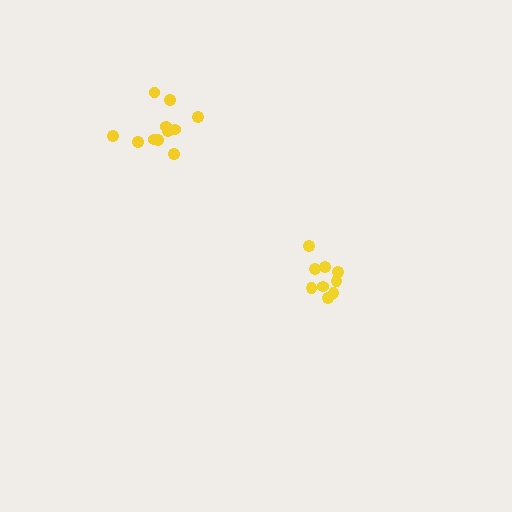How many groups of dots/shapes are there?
There are 2 groups.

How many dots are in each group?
Group 1: 9 dots, Group 2: 11 dots (20 total).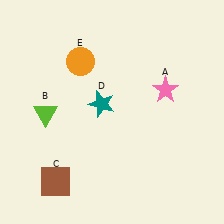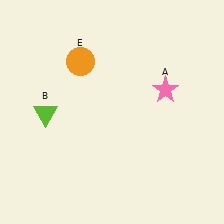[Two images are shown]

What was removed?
The brown square (C), the teal star (D) were removed in Image 2.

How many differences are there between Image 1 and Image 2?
There are 2 differences between the two images.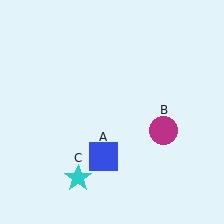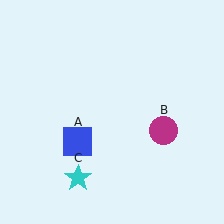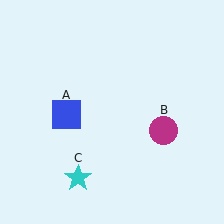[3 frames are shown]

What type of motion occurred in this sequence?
The blue square (object A) rotated clockwise around the center of the scene.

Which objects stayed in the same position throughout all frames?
Magenta circle (object B) and cyan star (object C) remained stationary.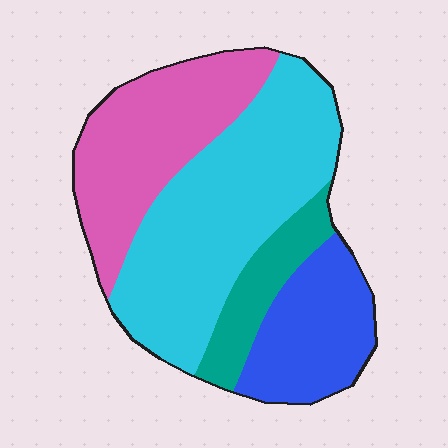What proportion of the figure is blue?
Blue takes up about one fifth (1/5) of the figure.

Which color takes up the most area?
Cyan, at roughly 40%.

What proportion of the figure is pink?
Pink covers 27% of the figure.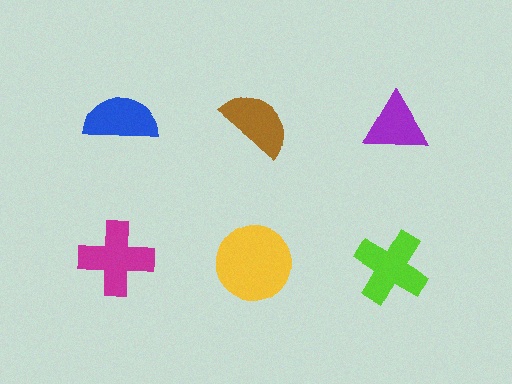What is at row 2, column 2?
A yellow circle.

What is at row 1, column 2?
A brown semicircle.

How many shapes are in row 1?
3 shapes.